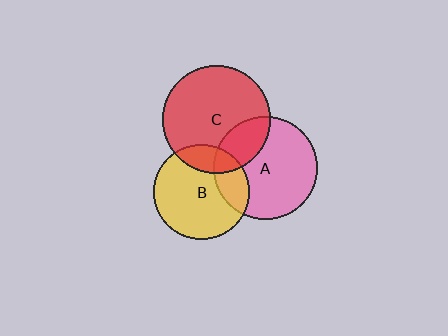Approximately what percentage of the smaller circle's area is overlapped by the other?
Approximately 25%.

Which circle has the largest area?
Circle C (red).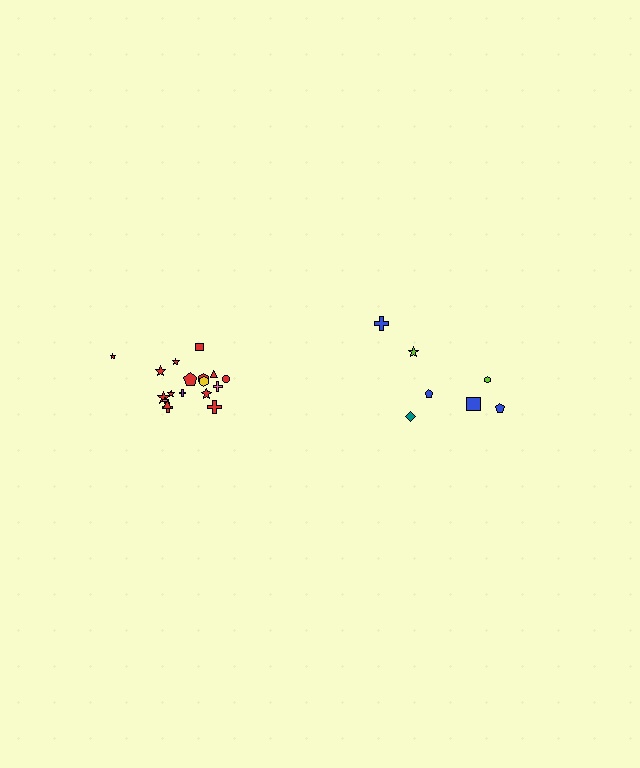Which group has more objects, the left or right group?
The left group.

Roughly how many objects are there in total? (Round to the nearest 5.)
Roughly 25 objects in total.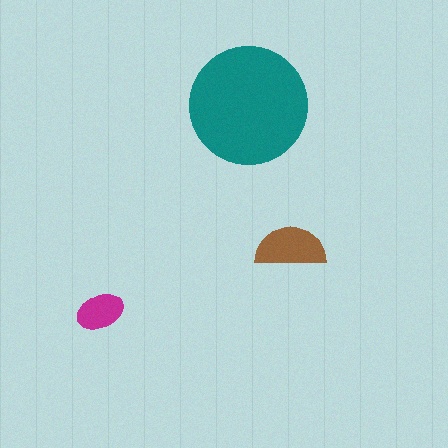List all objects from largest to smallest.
The teal circle, the brown semicircle, the magenta ellipse.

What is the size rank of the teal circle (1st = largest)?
1st.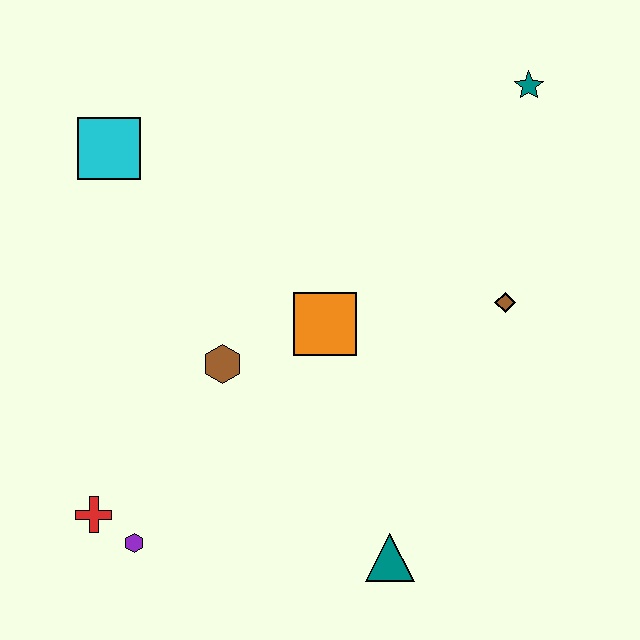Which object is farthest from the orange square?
The teal star is farthest from the orange square.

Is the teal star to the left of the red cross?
No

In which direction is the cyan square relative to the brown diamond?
The cyan square is to the left of the brown diamond.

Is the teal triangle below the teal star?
Yes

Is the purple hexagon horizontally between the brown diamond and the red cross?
Yes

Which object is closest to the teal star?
The brown diamond is closest to the teal star.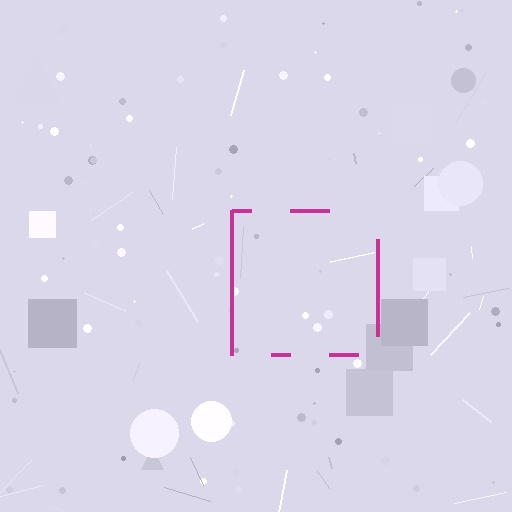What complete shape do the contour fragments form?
The contour fragments form a square.